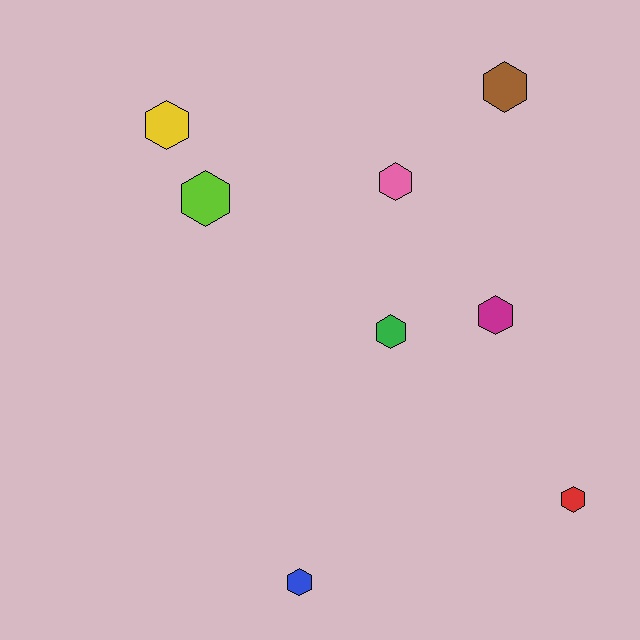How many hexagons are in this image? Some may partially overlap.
There are 8 hexagons.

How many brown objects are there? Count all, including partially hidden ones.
There is 1 brown object.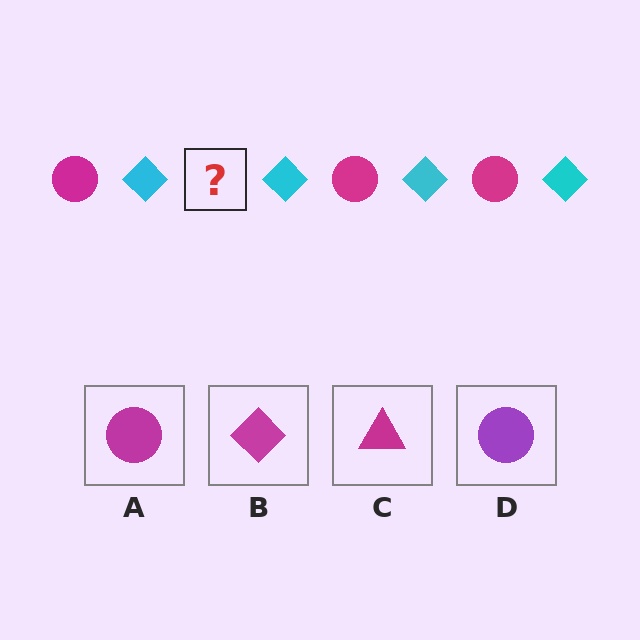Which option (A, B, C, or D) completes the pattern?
A.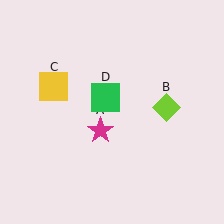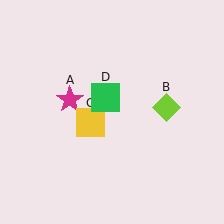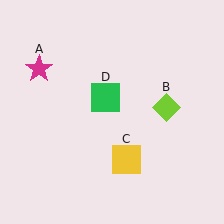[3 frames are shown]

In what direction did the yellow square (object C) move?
The yellow square (object C) moved down and to the right.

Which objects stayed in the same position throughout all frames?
Lime diamond (object B) and green square (object D) remained stationary.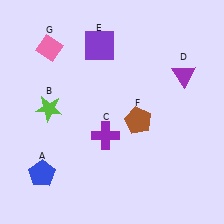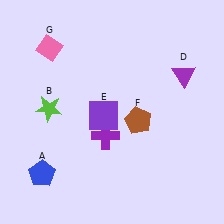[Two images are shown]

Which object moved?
The purple square (E) moved down.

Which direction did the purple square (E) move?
The purple square (E) moved down.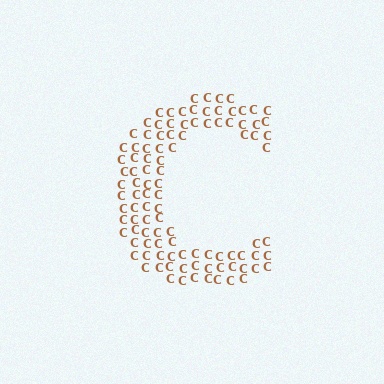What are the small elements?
The small elements are letter C's.